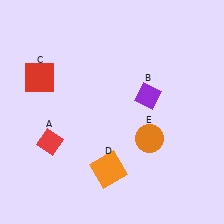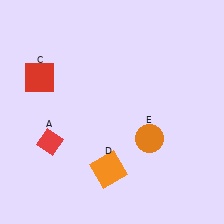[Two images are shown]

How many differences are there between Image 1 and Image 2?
There is 1 difference between the two images.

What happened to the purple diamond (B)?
The purple diamond (B) was removed in Image 2. It was in the top-right area of Image 1.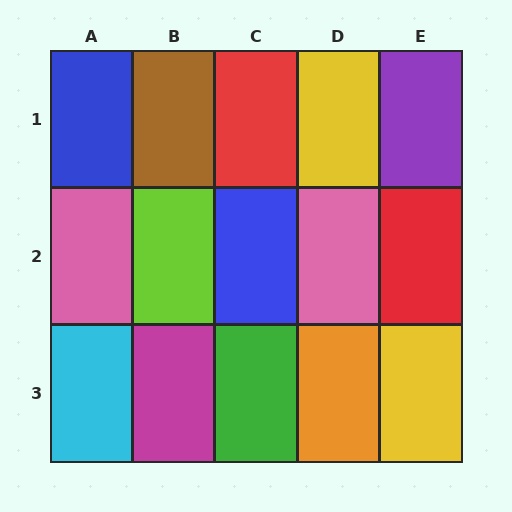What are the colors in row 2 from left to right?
Pink, lime, blue, pink, red.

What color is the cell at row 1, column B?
Brown.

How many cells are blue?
2 cells are blue.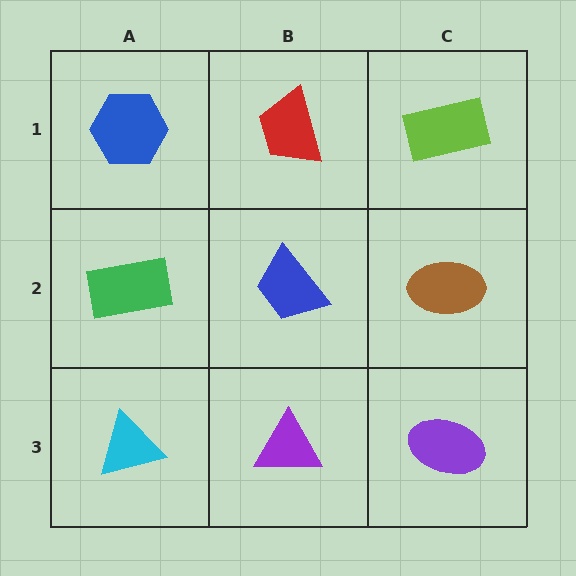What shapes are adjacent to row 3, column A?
A green rectangle (row 2, column A), a purple triangle (row 3, column B).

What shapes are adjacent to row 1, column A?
A green rectangle (row 2, column A), a red trapezoid (row 1, column B).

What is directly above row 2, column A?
A blue hexagon.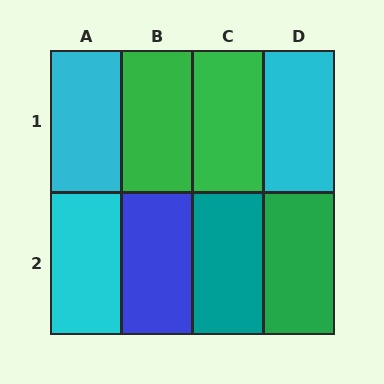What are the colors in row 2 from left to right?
Cyan, blue, teal, green.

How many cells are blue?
1 cell is blue.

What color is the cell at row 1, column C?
Green.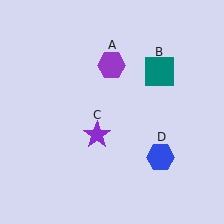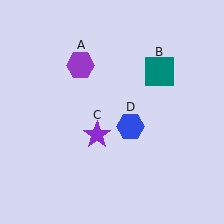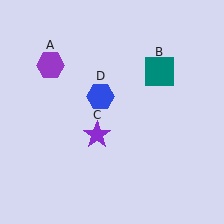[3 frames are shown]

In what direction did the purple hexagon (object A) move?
The purple hexagon (object A) moved left.